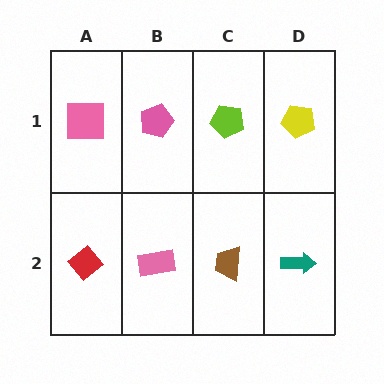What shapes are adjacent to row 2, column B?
A pink pentagon (row 1, column B), a red diamond (row 2, column A), a brown trapezoid (row 2, column C).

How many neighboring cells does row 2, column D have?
2.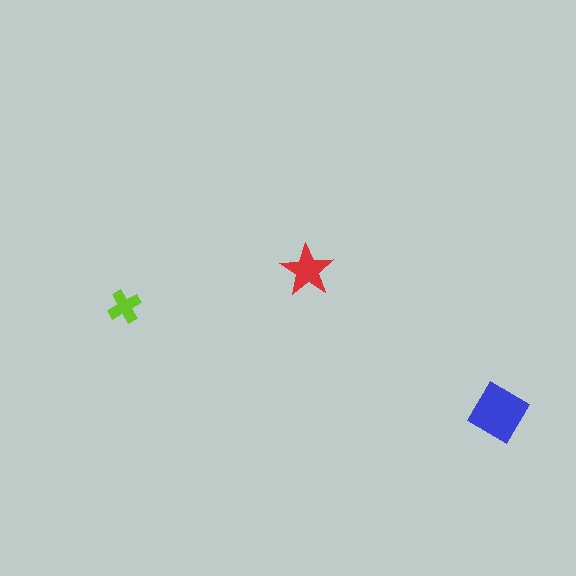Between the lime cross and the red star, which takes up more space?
The red star.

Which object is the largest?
The blue diamond.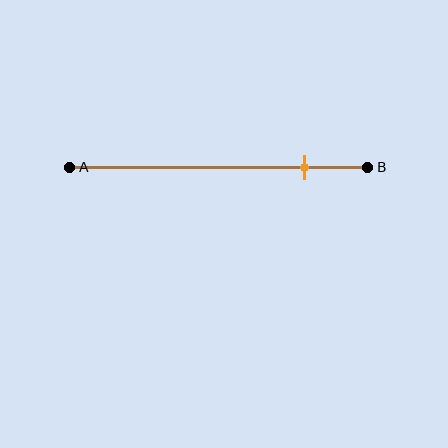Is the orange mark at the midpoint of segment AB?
No, the mark is at about 80% from A, not at the 50% midpoint.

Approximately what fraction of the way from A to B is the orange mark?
The orange mark is approximately 80% of the way from A to B.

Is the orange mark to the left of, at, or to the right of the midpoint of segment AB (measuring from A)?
The orange mark is to the right of the midpoint of segment AB.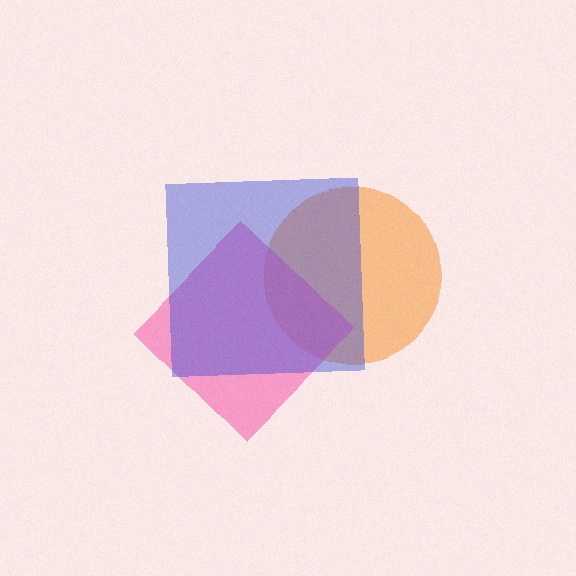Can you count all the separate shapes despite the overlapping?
Yes, there are 3 separate shapes.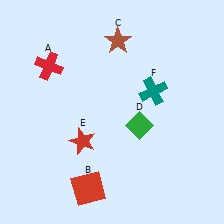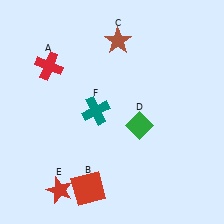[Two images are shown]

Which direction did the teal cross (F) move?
The teal cross (F) moved left.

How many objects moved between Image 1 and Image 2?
2 objects moved between the two images.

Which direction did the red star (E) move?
The red star (E) moved down.